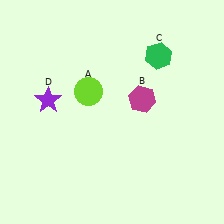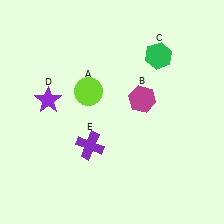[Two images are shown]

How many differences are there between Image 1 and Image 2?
There is 1 difference between the two images.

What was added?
A purple cross (E) was added in Image 2.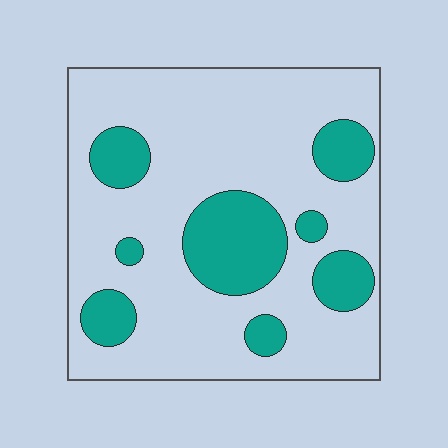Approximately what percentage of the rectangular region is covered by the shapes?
Approximately 25%.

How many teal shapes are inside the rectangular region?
8.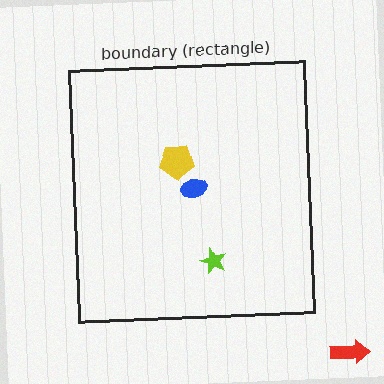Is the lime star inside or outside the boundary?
Inside.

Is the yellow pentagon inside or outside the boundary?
Inside.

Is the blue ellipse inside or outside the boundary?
Inside.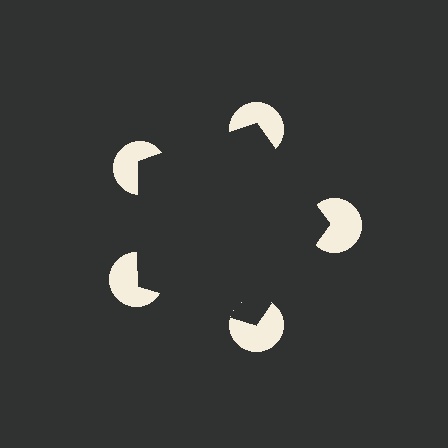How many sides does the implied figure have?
5 sides.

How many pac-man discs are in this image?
There are 5 — one at each vertex of the illusory pentagon.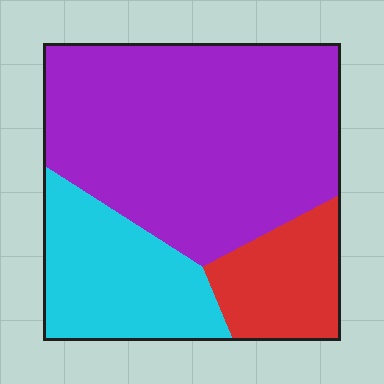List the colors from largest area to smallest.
From largest to smallest: purple, cyan, red.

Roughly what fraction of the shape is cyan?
Cyan covers about 25% of the shape.